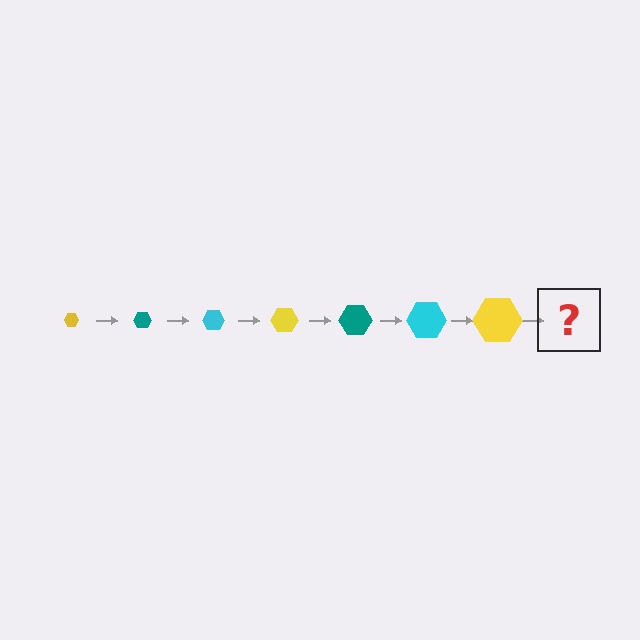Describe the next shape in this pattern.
It should be a teal hexagon, larger than the previous one.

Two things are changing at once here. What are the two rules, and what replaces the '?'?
The two rules are that the hexagon grows larger each step and the color cycles through yellow, teal, and cyan. The '?' should be a teal hexagon, larger than the previous one.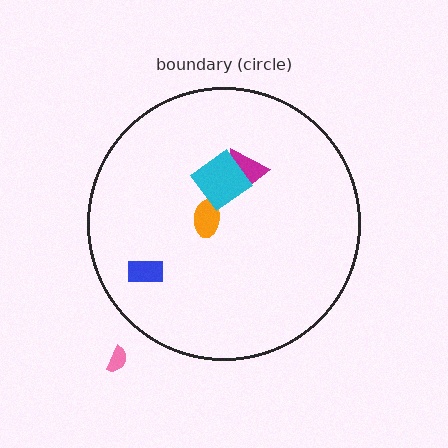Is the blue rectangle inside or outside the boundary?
Inside.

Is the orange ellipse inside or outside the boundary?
Inside.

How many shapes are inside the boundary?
4 inside, 1 outside.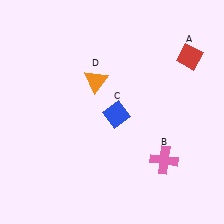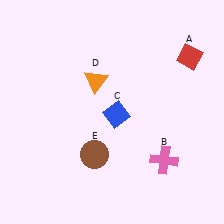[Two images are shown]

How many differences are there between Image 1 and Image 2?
There is 1 difference between the two images.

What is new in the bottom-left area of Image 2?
A brown circle (E) was added in the bottom-left area of Image 2.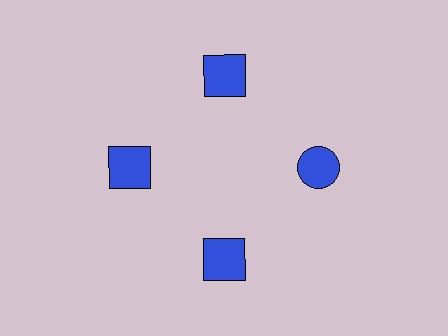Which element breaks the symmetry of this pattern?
The blue circle at roughly the 3 o'clock position breaks the symmetry. All other shapes are blue squares.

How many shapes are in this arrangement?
There are 4 shapes arranged in a ring pattern.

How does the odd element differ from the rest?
It has a different shape: circle instead of square.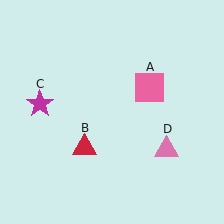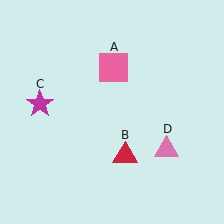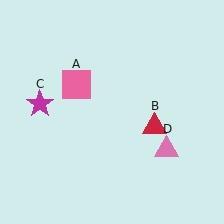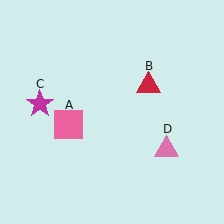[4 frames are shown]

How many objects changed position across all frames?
2 objects changed position: pink square (object A), red triangle (object B).